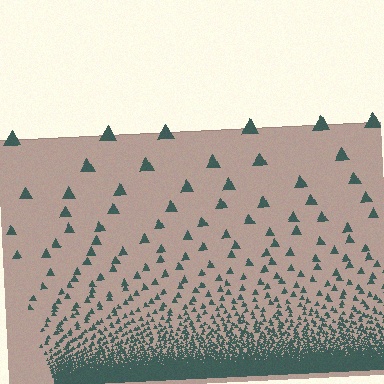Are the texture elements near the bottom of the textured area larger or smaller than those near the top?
Smaller. The gradient is inverted — elements near the bottom are smaller and denser.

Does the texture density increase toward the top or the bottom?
Density increases toward the bottom.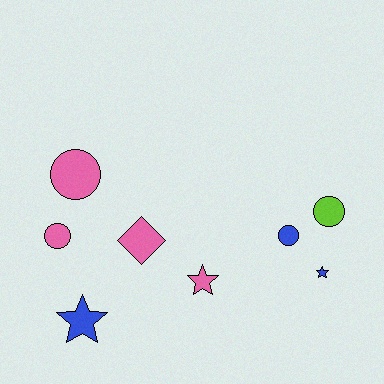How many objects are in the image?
There are 8 objects.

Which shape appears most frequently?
Circle, with 4 objects.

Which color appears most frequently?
Pink, with 4 objects.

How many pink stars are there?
There is 1 pink star.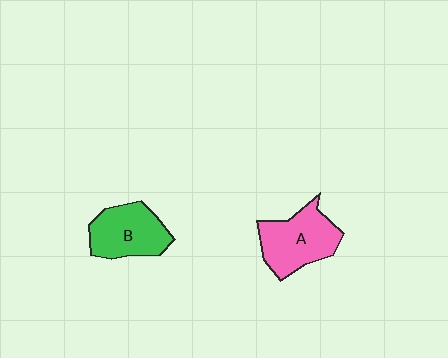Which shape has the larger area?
Shape A (pink).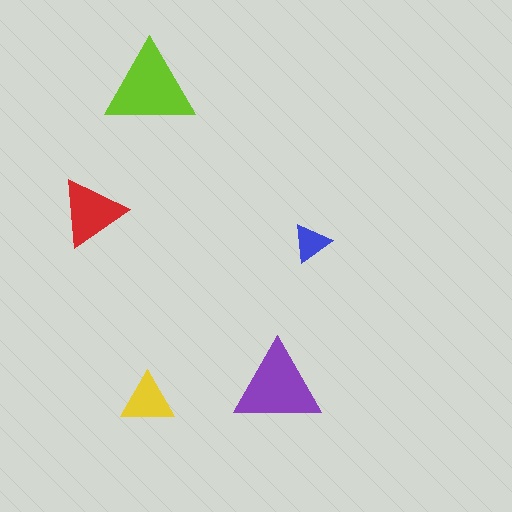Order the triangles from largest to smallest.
the lime one, the purple one, the red one, the yellow one, the blue one.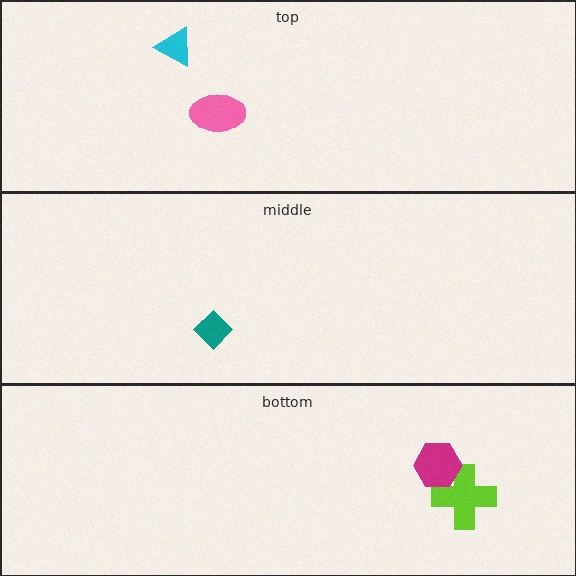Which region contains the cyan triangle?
The top region.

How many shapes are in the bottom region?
2.